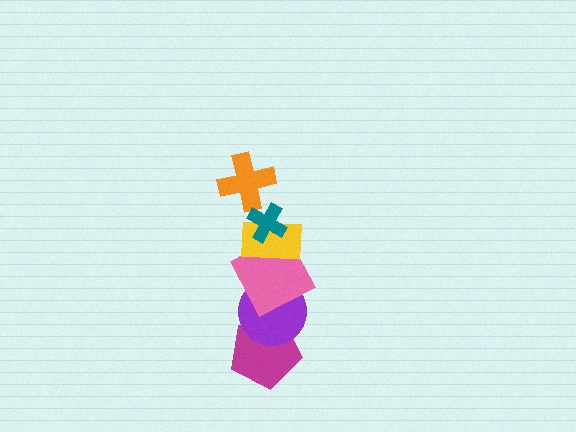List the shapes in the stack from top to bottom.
From top to bottom: the teal cross, the orange cross, the yellow rectangle, the pink square, the purple circle, the magenta pentagon.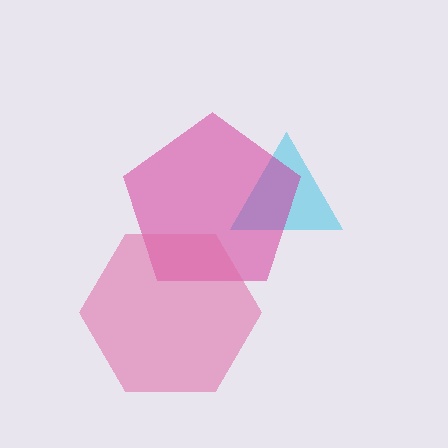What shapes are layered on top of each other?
The layered shapes are: a cyan triangle, a magenta pentagon, a pink hexagon.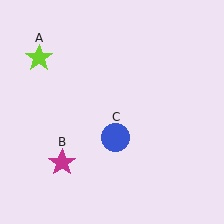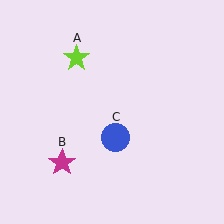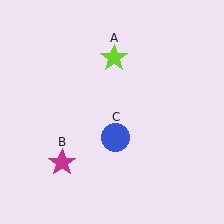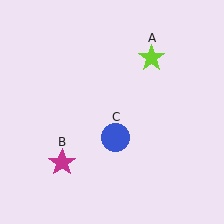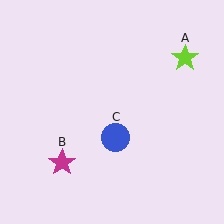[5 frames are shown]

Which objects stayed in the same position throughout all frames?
Magenta star (object B) and blue circle (object C) remained stationary.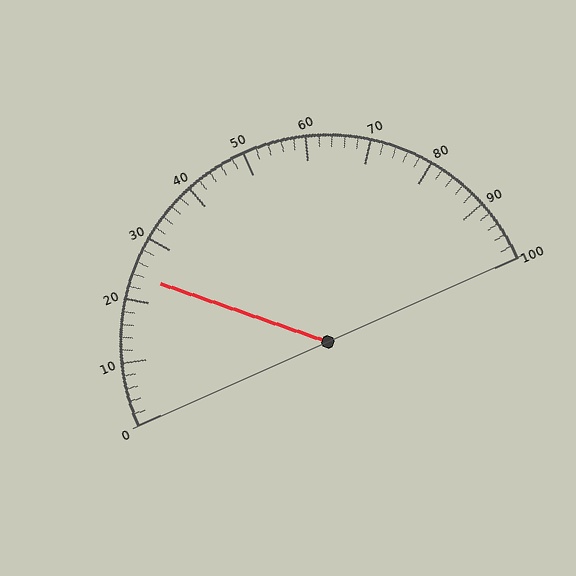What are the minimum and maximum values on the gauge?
The gauge ranges from 0 to 100.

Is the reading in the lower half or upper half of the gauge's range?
The reading is in the lower half of the range (0 to 100).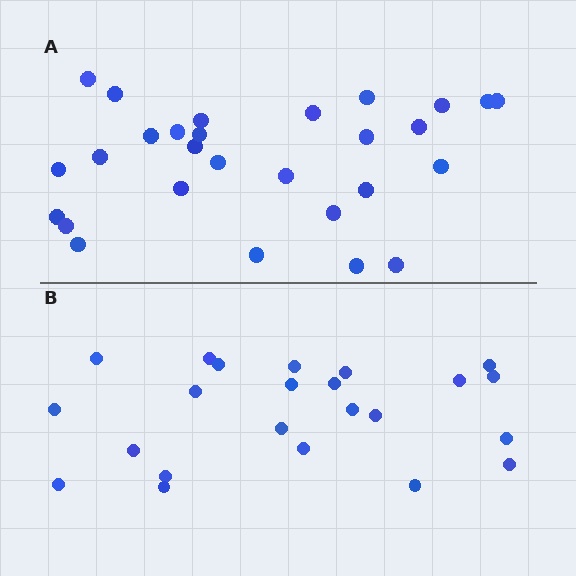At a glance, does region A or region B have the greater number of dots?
Region A (the top region) has more dots.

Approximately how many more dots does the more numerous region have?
Region A has about 5 more dots than region B.